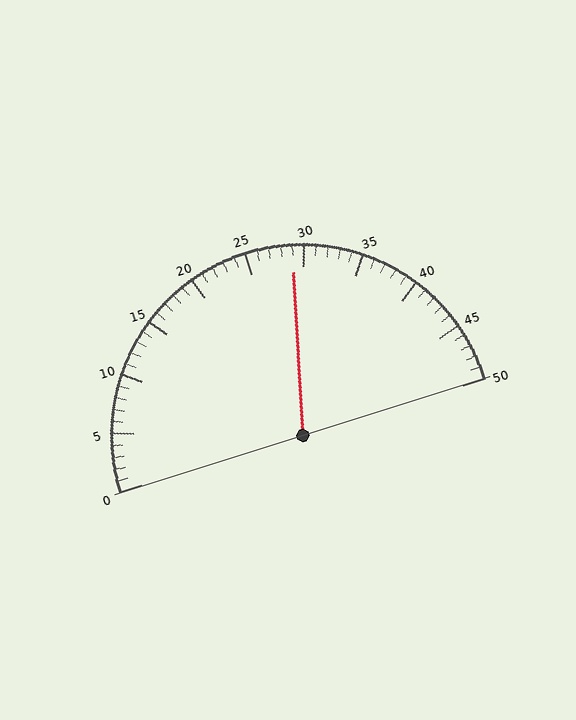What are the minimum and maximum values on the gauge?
The gauge ranges from 0 to 50.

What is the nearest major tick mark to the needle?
The nearest major tick mark is 30.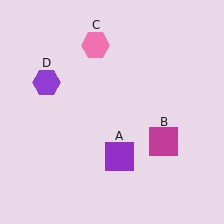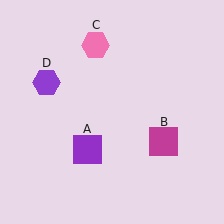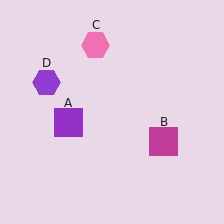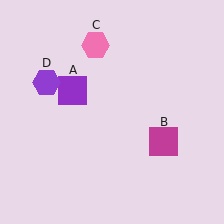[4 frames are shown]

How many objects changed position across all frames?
1 object changed position: purple square (object A).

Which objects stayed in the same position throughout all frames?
Magenta square (object B) and pink hexagon (object C) and purple hexagon (object D) remained stationary.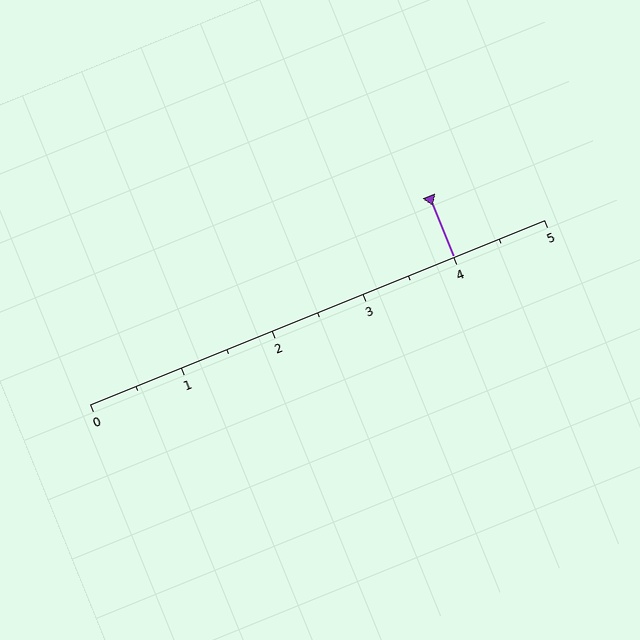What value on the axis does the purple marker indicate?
The marker indicates approximately 4.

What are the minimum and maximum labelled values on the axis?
The axis runs from 0 to 5.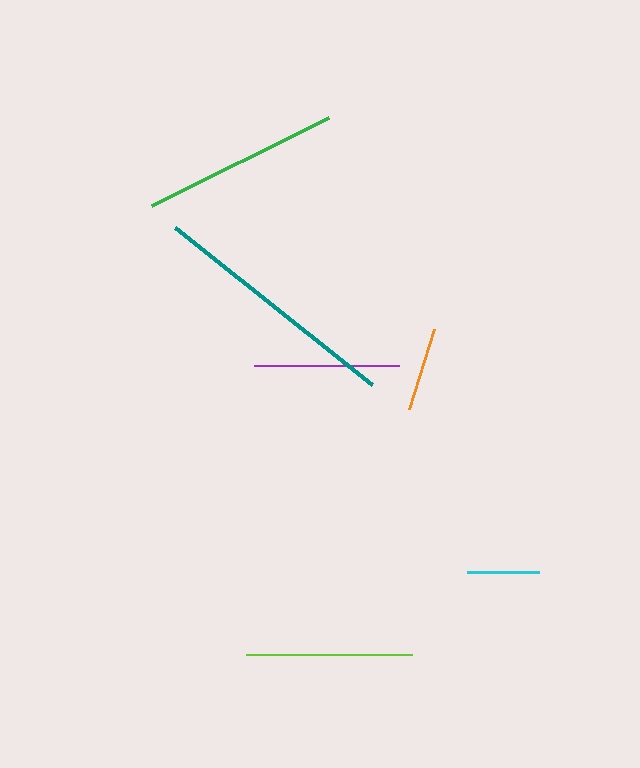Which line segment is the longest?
The teal line is the longest at approximately 251 pixels.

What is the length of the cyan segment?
The cyan segment is approximately 72 pixels long.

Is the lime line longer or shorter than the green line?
The green line is longer than the lime line.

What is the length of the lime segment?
The lime segment is approximately 166 pixels long.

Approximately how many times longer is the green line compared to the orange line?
The green line is approximately 2.4 times the length of the orange line.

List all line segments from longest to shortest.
From longest to shortest: teal, green, lime, purple, orange, cyan.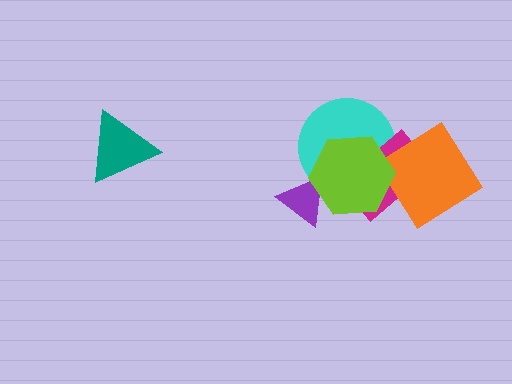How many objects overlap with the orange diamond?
1 object overlaps with the orange diamond.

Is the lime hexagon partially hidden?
No, no other shape covers it.